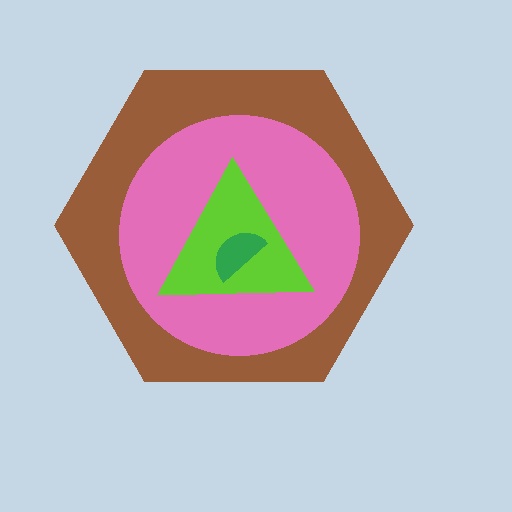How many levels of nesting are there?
4.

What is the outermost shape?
The brown hexagon.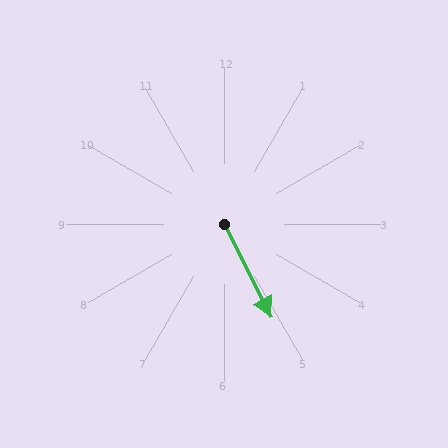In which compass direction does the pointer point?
Southeast.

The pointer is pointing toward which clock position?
Roughly 5 o'clock.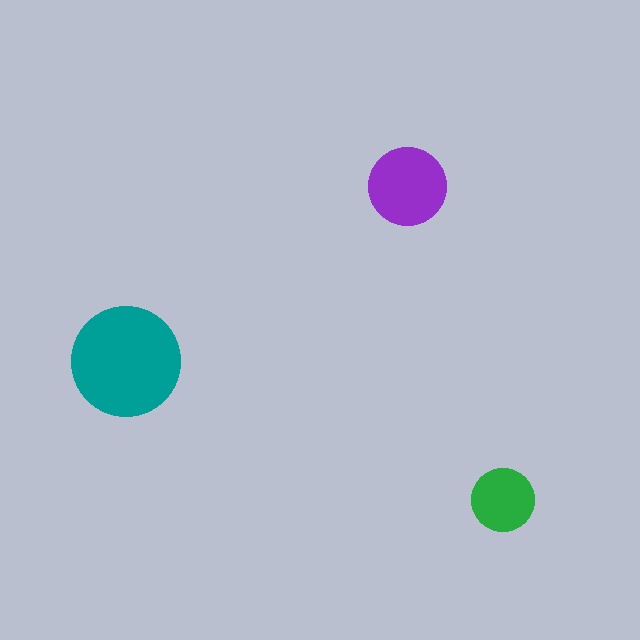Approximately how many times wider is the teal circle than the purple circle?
About 1.5 times wider.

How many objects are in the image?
There are 3 objects in the image.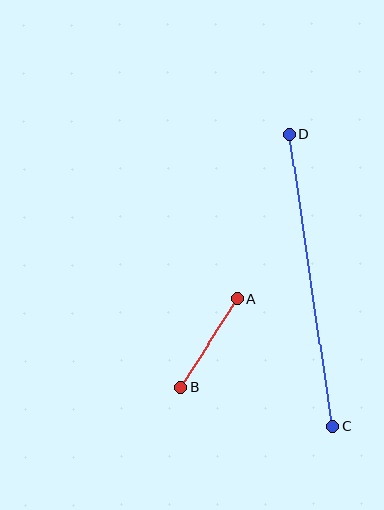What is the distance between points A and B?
The distance is approximately 106 pixels.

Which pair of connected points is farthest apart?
Points C and D are farthest apart.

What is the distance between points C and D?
The distance is approximately 295 pixels.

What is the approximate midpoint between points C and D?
The midpoint is at approximately (311, 281) pixels.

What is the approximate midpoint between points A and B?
The midpoint is at approximately (209, 343) pixels.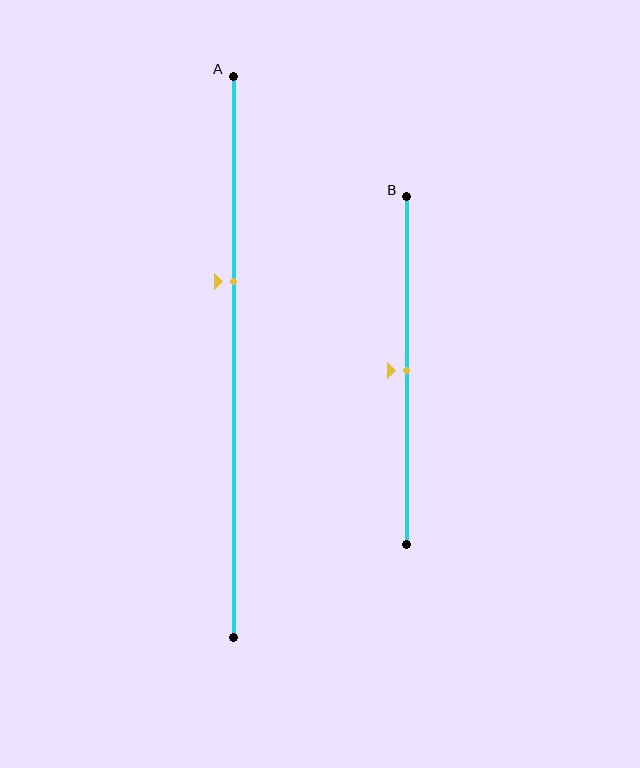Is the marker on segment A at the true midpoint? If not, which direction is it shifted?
No, the marker on segment A is shifted upward by about 13% of the segment length.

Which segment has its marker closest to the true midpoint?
Segment B has its marker closest to the true midpoint.